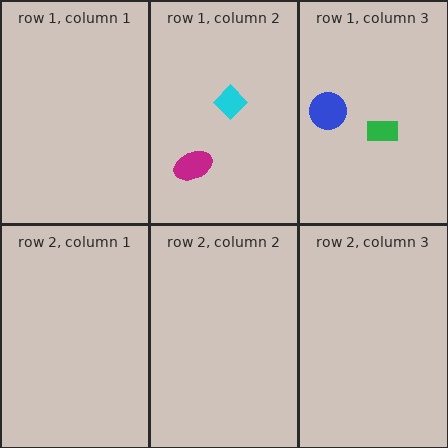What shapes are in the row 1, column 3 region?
The green rectangle, the blue circle.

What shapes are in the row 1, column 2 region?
The cyan diamond, the magenta ellipse.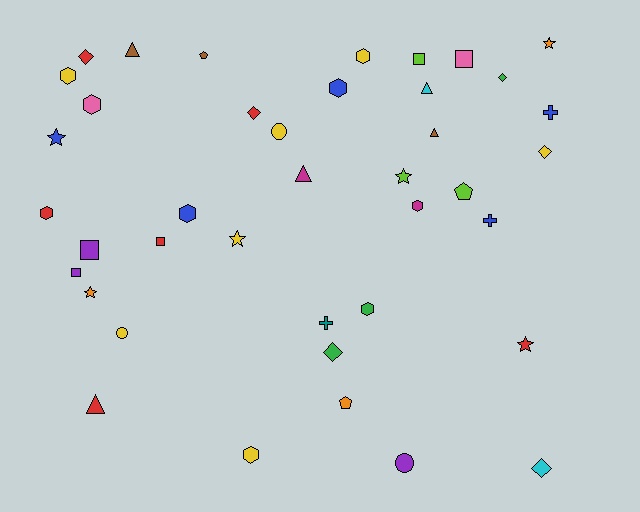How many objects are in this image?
There are 40 objects.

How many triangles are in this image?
There are 5 triangles.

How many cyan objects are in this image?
There are 2 cyan objects.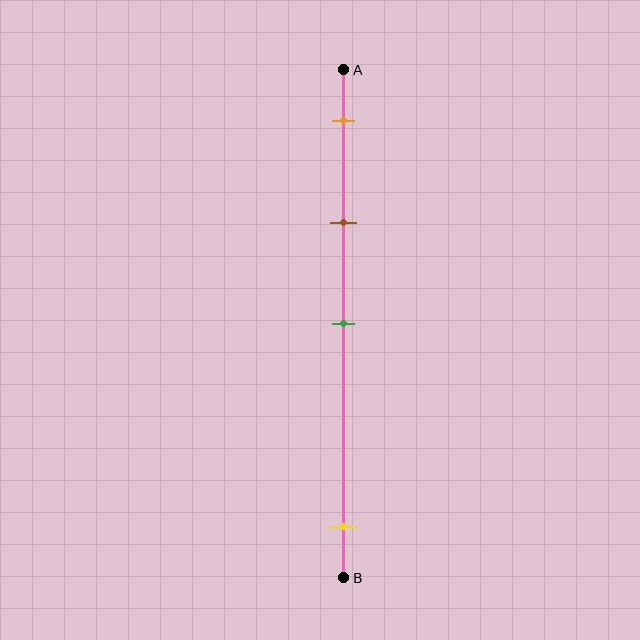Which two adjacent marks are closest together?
The orange and brown marks are the closest adjacent pair.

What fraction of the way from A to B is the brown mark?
The brown mark is approximately 30% (0.3) of the way from A to B.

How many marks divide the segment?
There are 4 marks dividing the segment.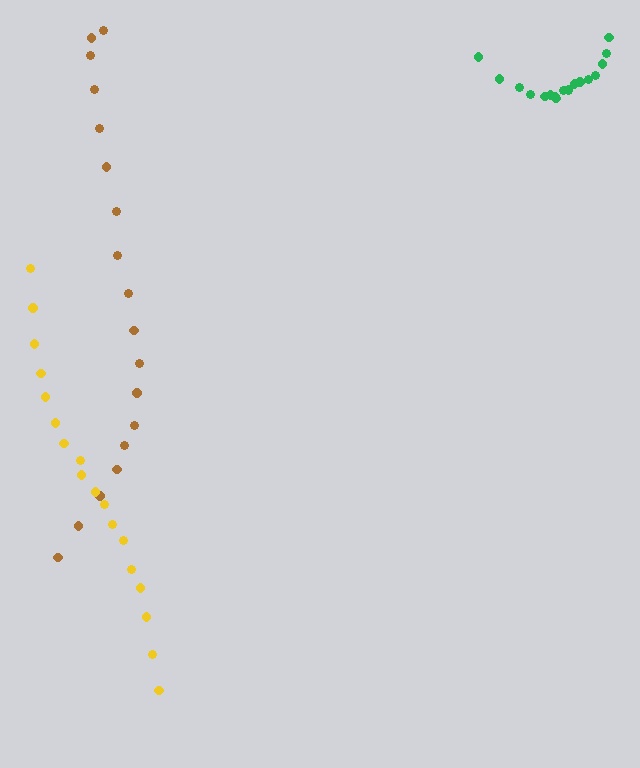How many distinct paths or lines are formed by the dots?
There are 3 distinct paths.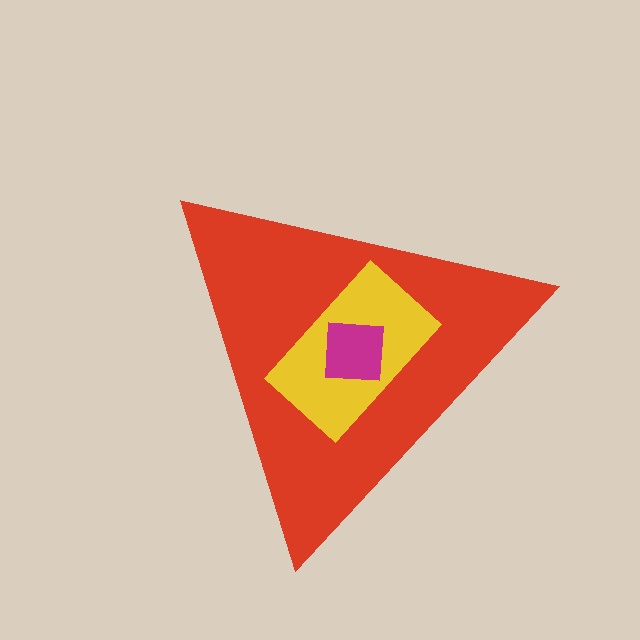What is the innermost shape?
The magenta square.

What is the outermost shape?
The red triangle.